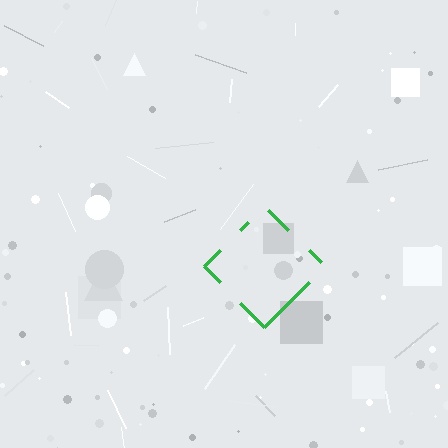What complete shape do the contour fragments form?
The contour fragments form a diamond.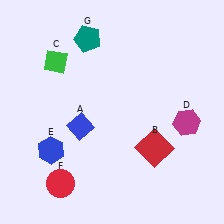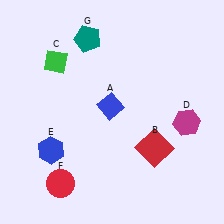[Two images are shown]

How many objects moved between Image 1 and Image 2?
1 object moved between the two images.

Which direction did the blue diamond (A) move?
The blue diamond (A) moved right.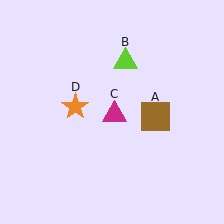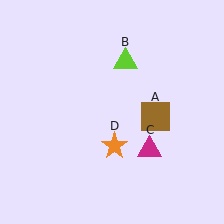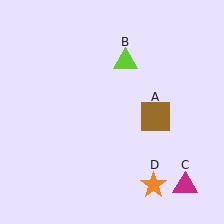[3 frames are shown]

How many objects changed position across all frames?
2 objects changed position: magenta triangle (object C), orange star (object D).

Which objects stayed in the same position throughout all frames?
Brown square (object A) and lime triangle (object B) remained stationary.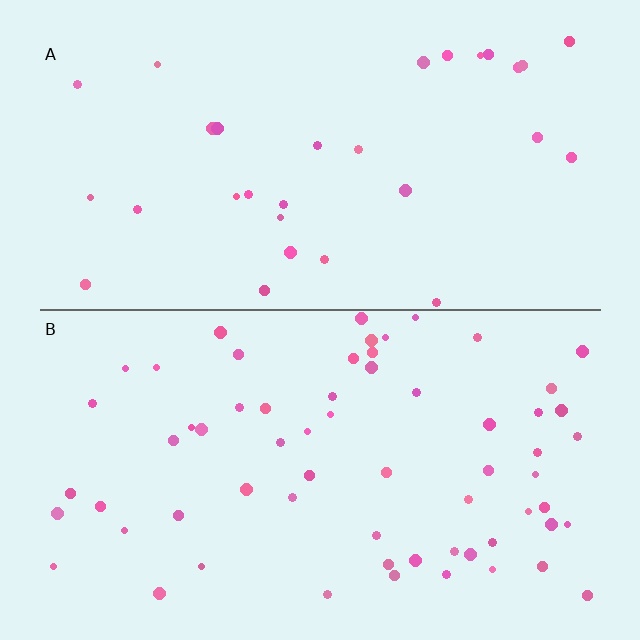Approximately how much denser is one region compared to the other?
Approximately 2.1× — region B over region A.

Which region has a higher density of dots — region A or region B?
B (the bottom).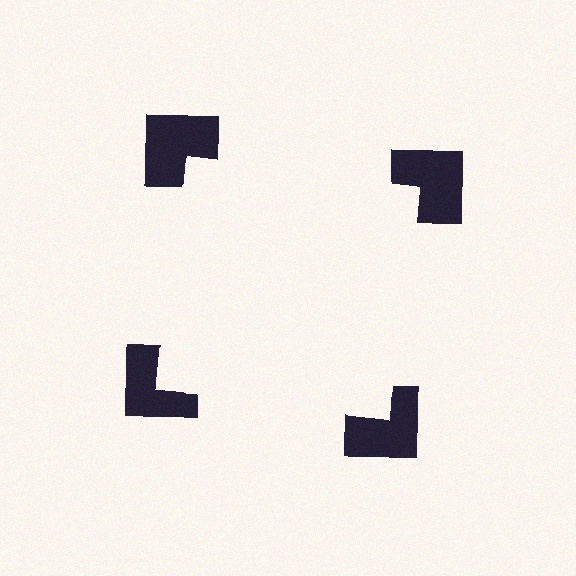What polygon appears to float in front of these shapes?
An illusory square — its edges are inferred from the aligned wedge cuts in the notched squares, not physically drawn.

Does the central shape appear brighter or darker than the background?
It typically appears slightly brighter than the background, even though no actual brightness change is drawn.